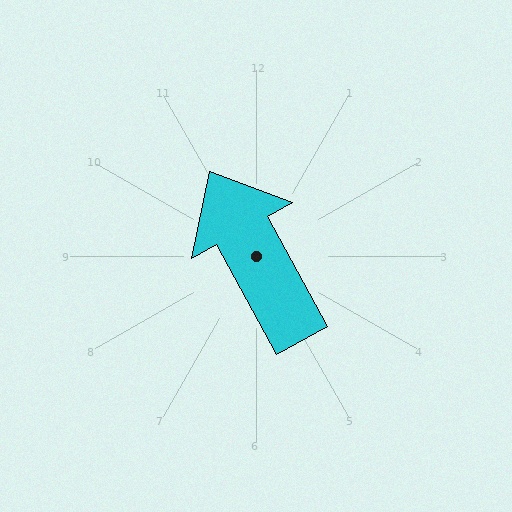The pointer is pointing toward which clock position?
Roughly 11 o'clock.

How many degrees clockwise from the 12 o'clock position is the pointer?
Approximately 331 degrees.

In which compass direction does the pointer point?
Northwest.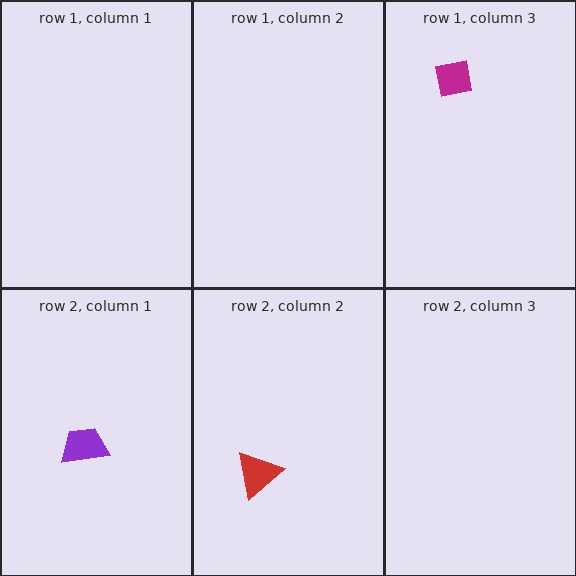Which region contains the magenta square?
The row 1, column 3 region.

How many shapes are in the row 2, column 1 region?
1.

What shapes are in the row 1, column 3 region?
The magenta square.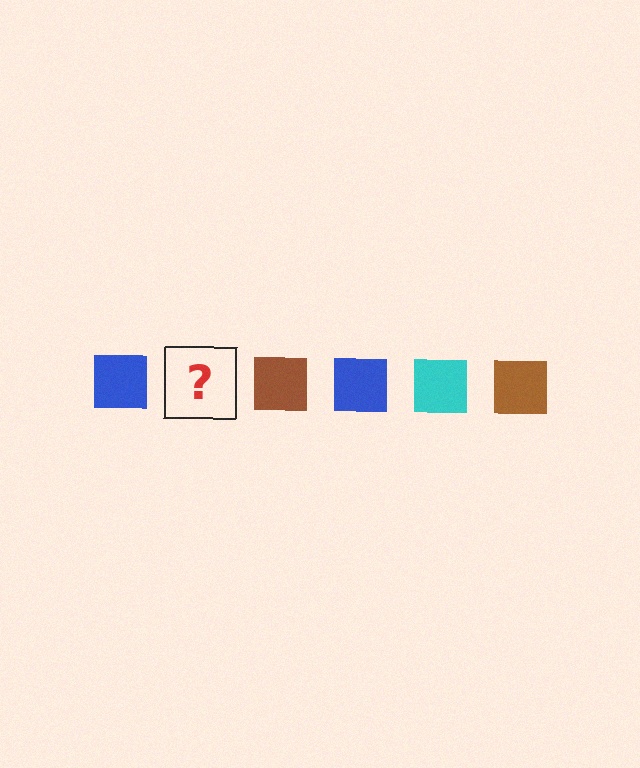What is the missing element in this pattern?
The missing element is a cyan square.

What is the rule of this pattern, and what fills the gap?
The rule is that the pattern cycles through blue, cyan, brown squares. The gap should be filled with a cyan square.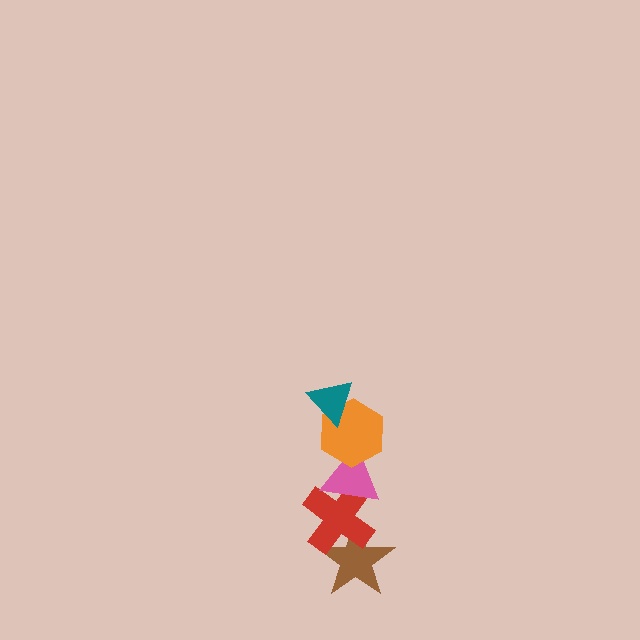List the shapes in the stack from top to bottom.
From top to bottom: the teal triangle, the orange hexagon, the pink triangle, the red cross, the brown star.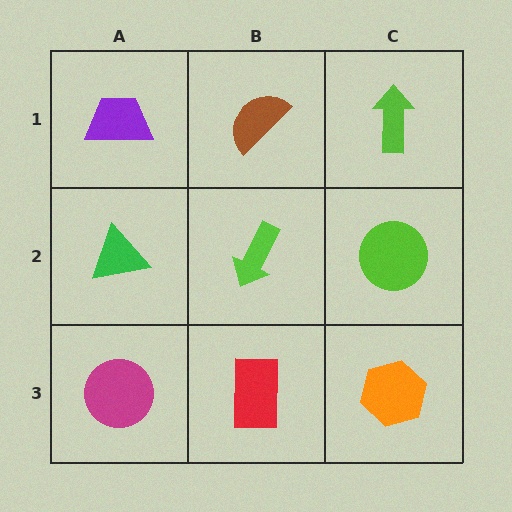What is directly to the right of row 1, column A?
A brown semicircle.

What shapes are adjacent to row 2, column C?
A lime arrow (row 1, column C), an orange hexagon (row 3, column C), a lime arrow (row 2, column B).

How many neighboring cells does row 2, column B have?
4.